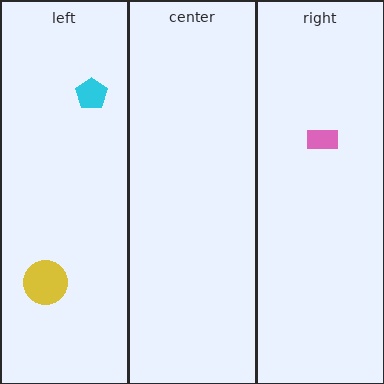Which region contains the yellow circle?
The left region.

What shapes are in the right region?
The pink rectangle.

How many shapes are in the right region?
1.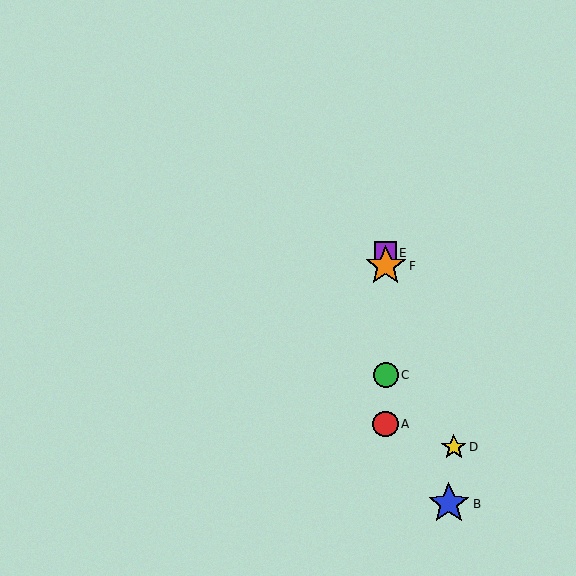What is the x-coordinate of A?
Object A is at x≈386.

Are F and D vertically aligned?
No, F is at x≈386 and D is at x≈454.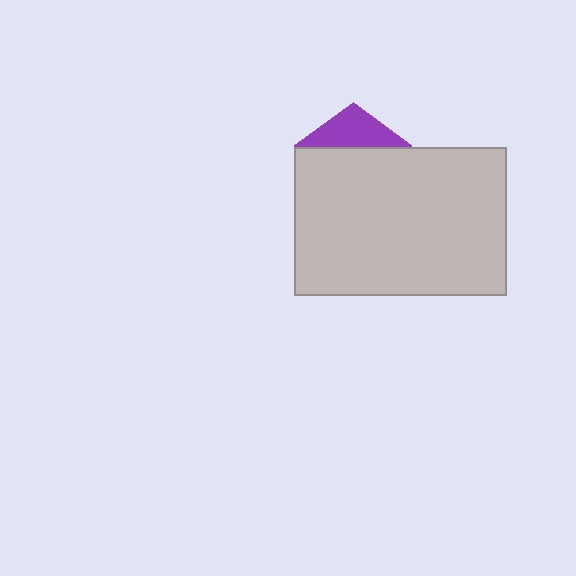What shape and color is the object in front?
The object in front is a light gray rectangle.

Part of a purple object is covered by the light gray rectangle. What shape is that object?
It is a pentagon.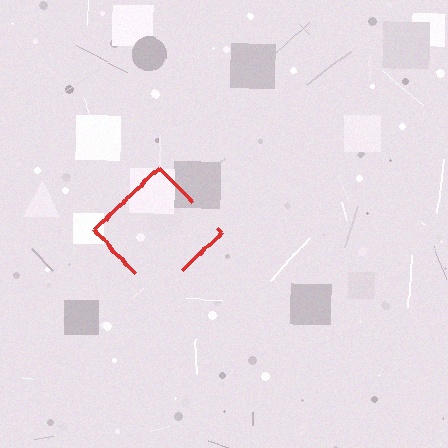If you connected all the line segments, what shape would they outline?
They would outline a diamond.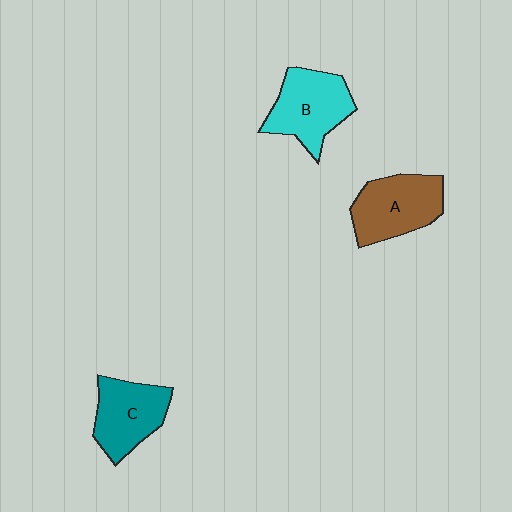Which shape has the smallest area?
Shape C (teal).